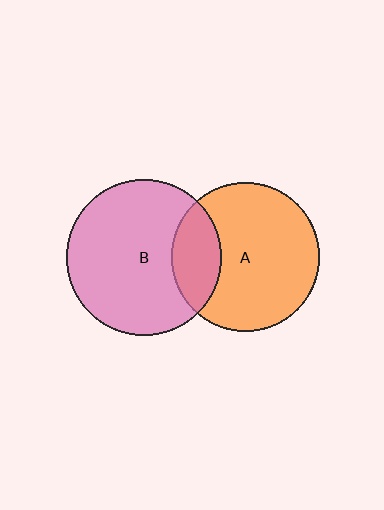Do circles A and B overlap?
Yes.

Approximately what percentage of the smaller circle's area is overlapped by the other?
Approximately 25%.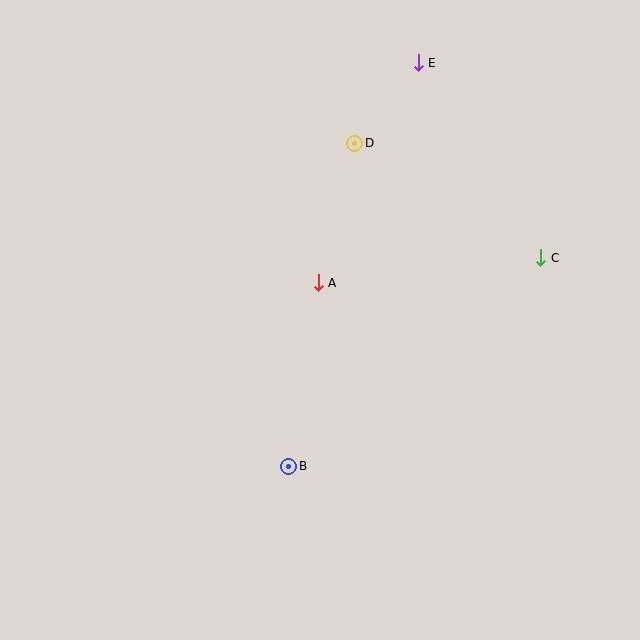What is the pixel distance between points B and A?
The distance between B and A is 186 pixels.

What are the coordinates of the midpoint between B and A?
The midpoint between B and A is at (304, 374).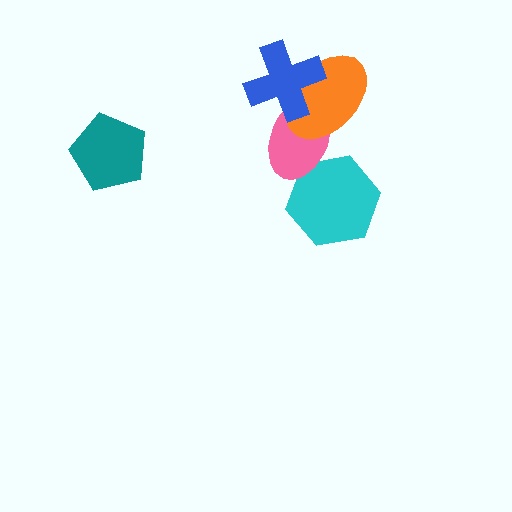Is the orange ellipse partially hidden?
Yes, it is partially covered by another shape.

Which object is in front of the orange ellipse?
The blue cross is in front of the orange ellipse.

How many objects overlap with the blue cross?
2 objects overlap with the blue cross.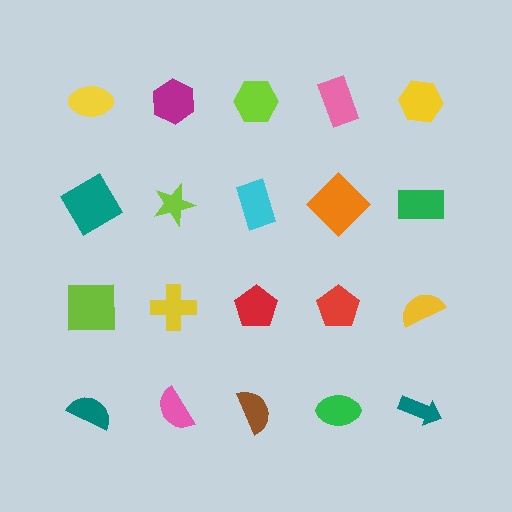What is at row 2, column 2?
A lime star.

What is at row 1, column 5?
A yellow hexagon.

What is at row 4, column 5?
A teal arrow.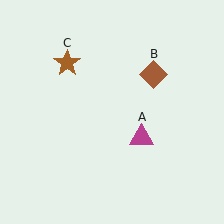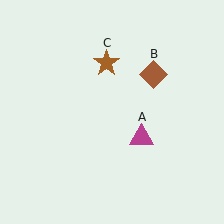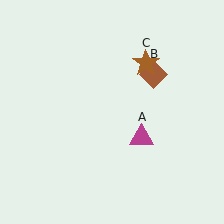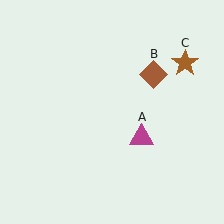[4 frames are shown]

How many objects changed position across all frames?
1 object changed position: brown star (object C).